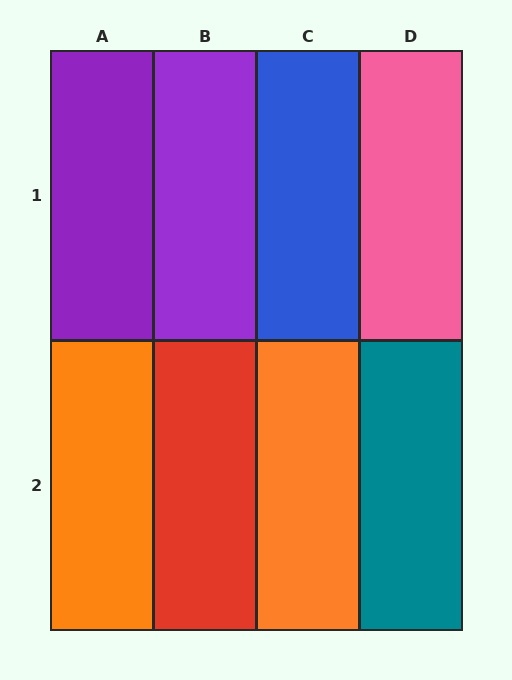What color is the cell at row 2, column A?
Orange.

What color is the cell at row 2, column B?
Red.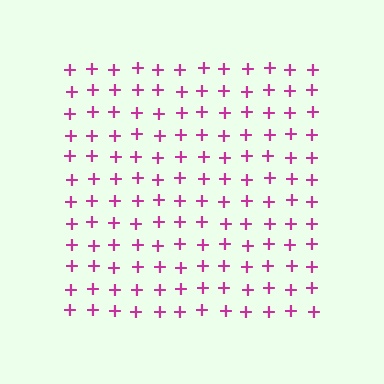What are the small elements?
The small elements are plus signs.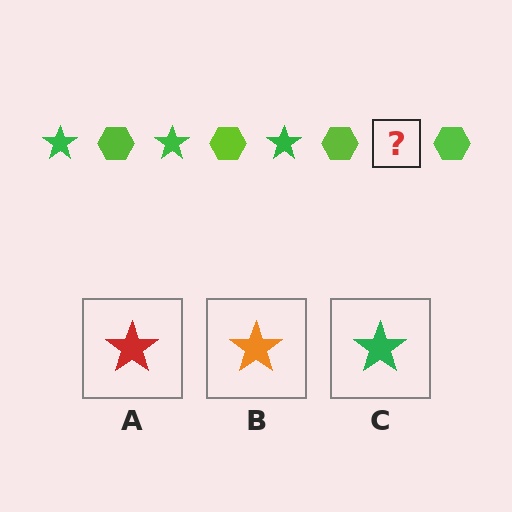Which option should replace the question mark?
Option C.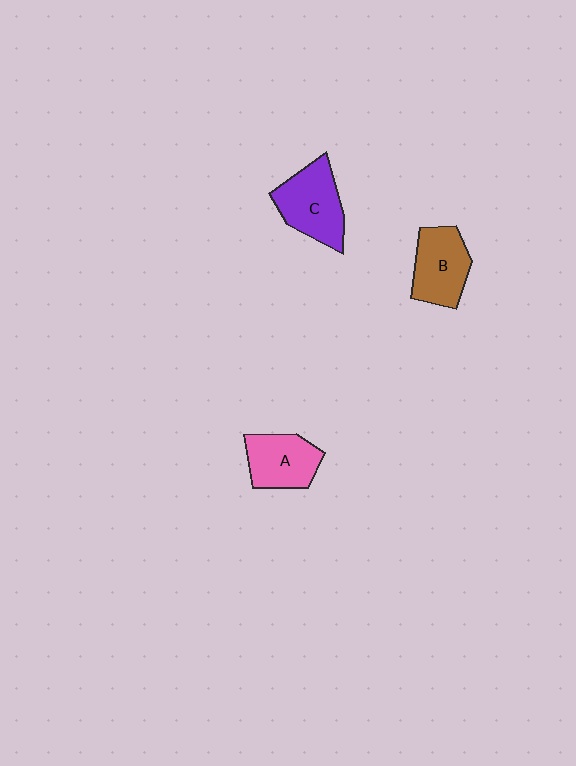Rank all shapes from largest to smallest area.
From largest to smallest: C (purple), B (brown), A (pink).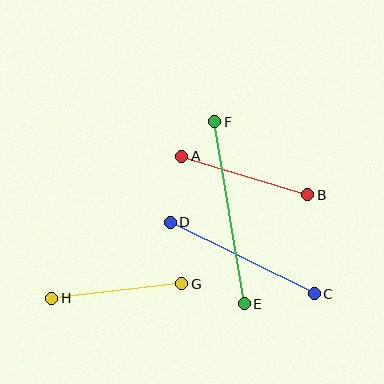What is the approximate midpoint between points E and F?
The midpoint is at approximately (229, 213) pixels.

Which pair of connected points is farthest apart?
Points E and F are farthest apart.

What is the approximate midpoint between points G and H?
The midpoint is at approximately (117, 291) pixels.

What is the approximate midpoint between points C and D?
The midpoint is at approximately (242, 258) pixels.